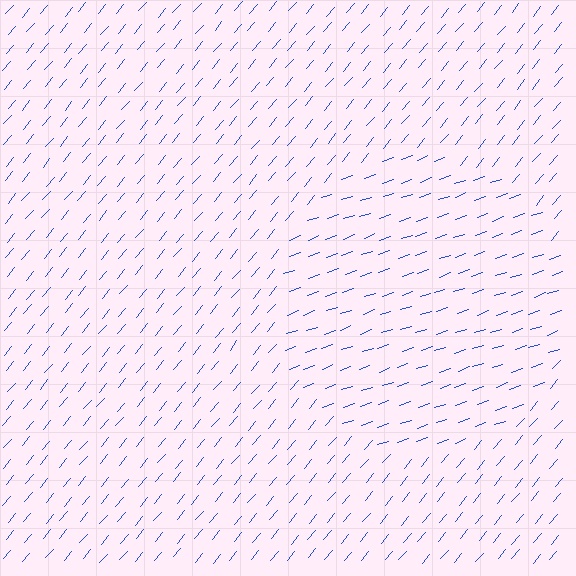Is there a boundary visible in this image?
Yes, there is a texture boundary formed by a change in line orientation.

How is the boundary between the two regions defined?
The boundary is defined purely by a change in line orientation (approximately 30 degrees difference). All lines are the same color and thickness.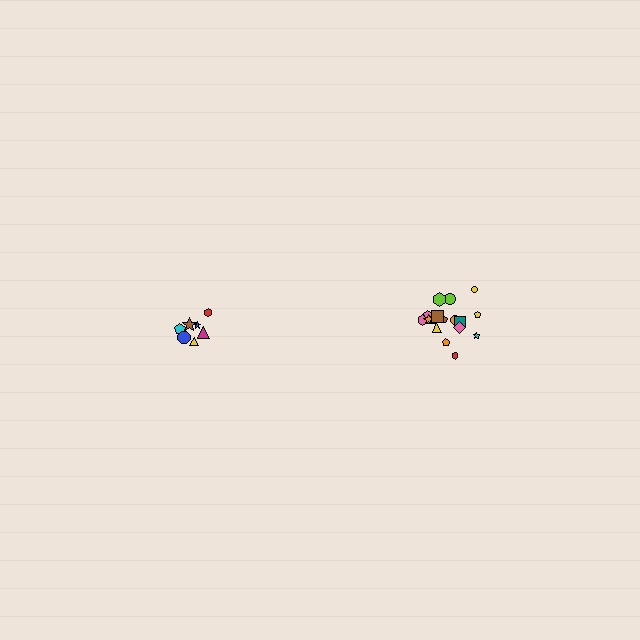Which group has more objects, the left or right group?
The right group.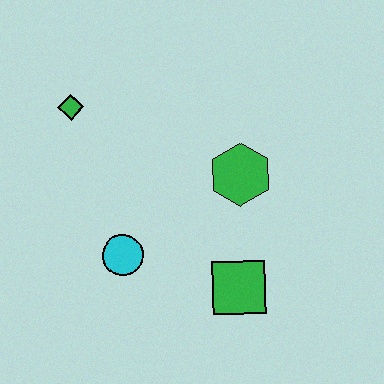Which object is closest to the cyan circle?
The green square is closest to the cyan circle.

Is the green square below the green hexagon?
Yes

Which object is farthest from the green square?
The green diamond is farthest from the green square.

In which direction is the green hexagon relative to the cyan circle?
The green hexagon is to the right of the cyan circle.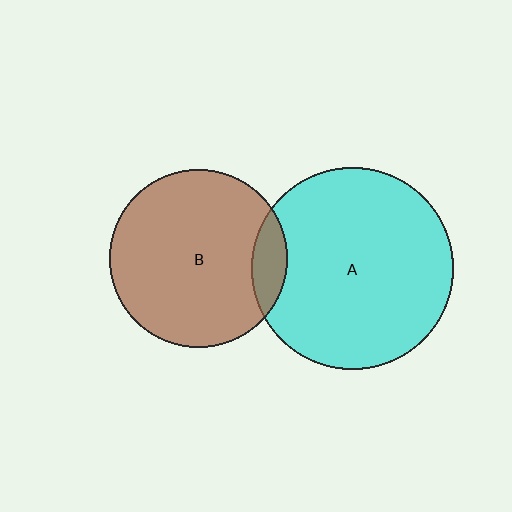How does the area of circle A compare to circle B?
Approximately 1.3 times.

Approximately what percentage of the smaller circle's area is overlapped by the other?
Approximately 10%.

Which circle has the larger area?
Circle A (cyan).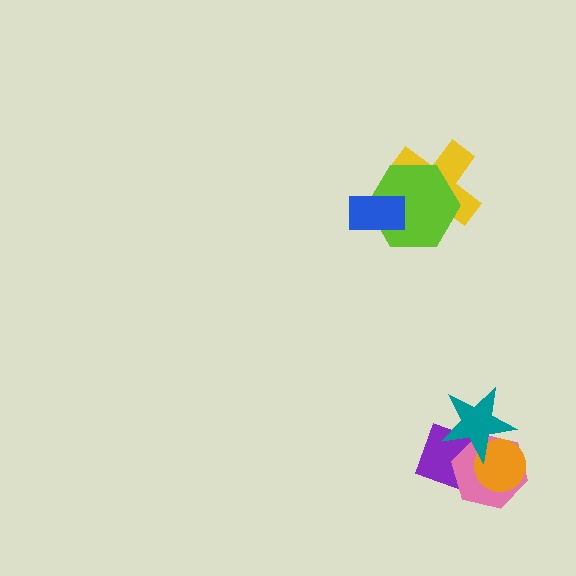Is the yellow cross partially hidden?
Yes, it is partially covered by another shape.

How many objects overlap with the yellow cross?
2 objects overlap with the yellow cross.